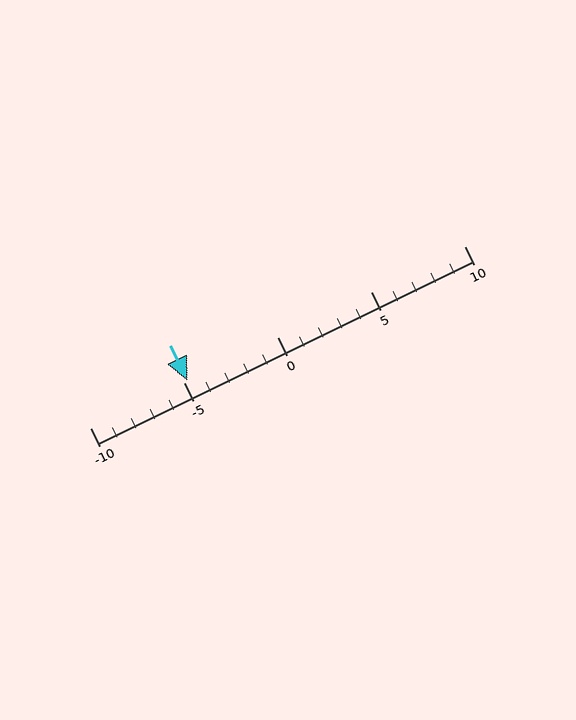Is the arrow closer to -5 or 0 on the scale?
The arrow is closer to -5.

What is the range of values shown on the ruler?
The ruler shows values from -10 to 10.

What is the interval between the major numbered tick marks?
The major tick marks are spaced 5 units apart.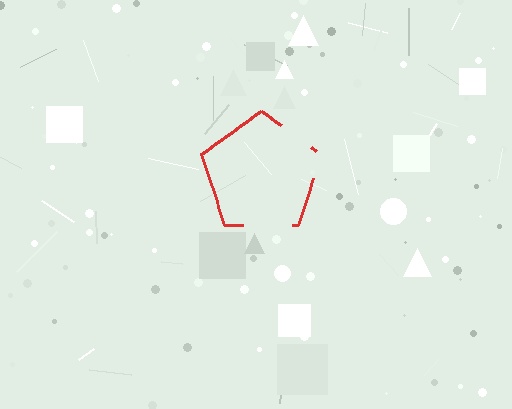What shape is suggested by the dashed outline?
The dashed outline suggests a pentagon.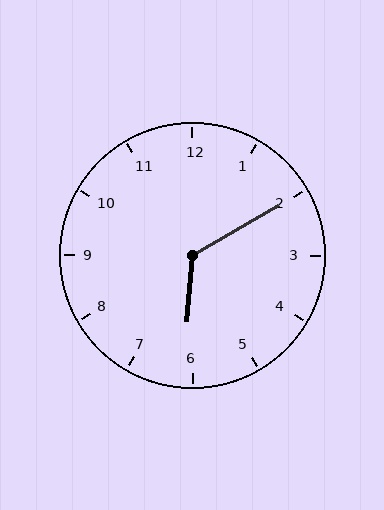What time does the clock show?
6:10.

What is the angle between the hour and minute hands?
Approximately 125 degrees.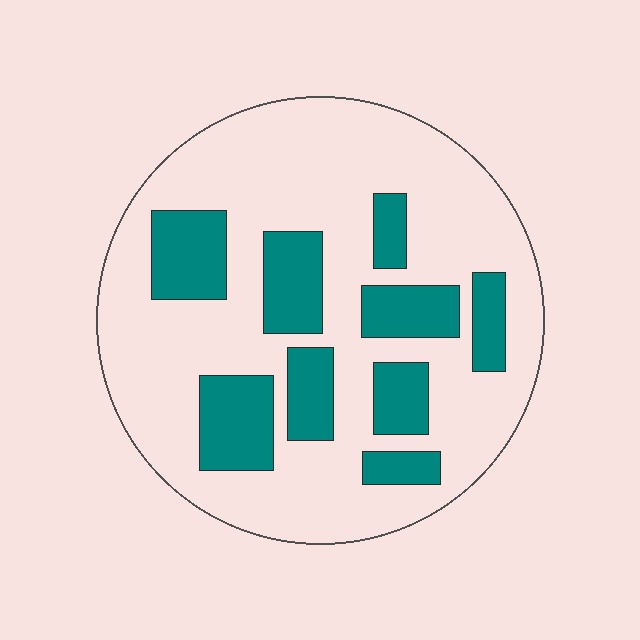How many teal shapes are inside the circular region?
9.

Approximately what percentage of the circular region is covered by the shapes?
Approximately 25%.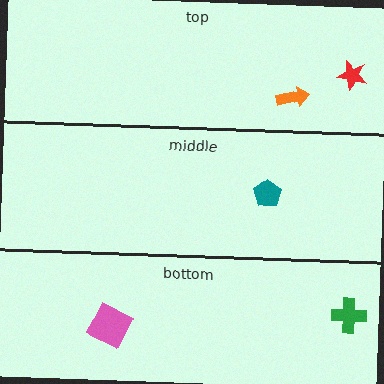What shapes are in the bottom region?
The green cross, the pink square.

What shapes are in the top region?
The red star, the orange arrow.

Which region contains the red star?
The top region.